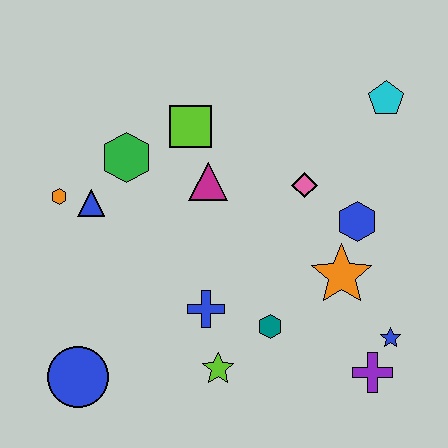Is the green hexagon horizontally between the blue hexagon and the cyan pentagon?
No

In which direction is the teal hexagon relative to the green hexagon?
The teal hexagon is below the green hexagon.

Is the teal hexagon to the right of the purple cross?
No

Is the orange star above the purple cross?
Yes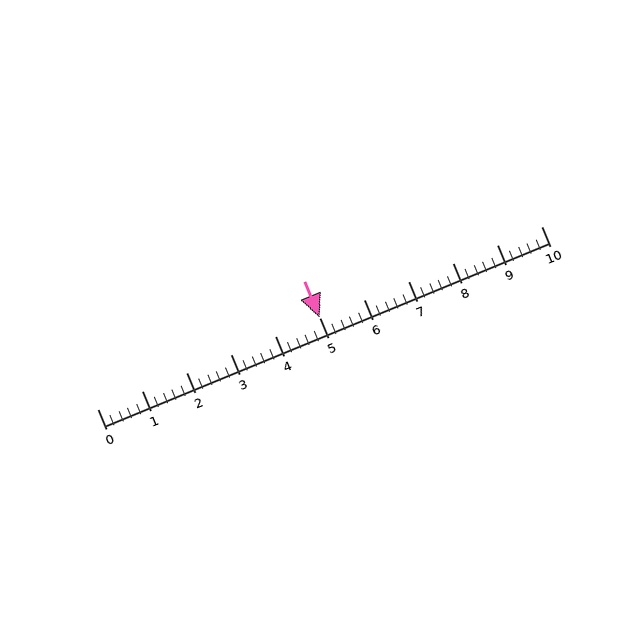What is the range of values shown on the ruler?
The ruler shows values from 0 to 10.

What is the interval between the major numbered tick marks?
The major tick marks are spaced 1 units apart.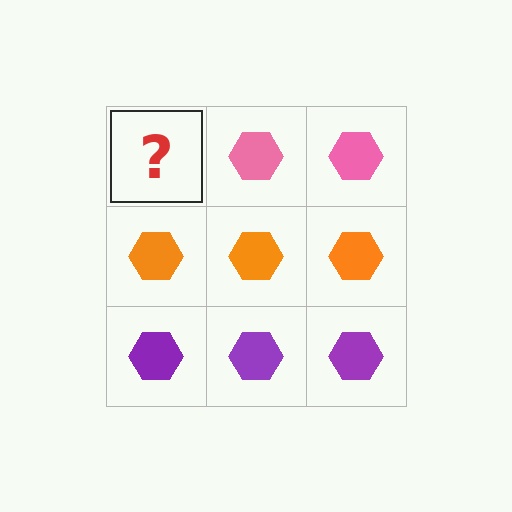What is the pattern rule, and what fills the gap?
The rule is that each row has a consistent color. The gap should be filled with a pink hexagon.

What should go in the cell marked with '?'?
The missing cell should contain a pink hexagon.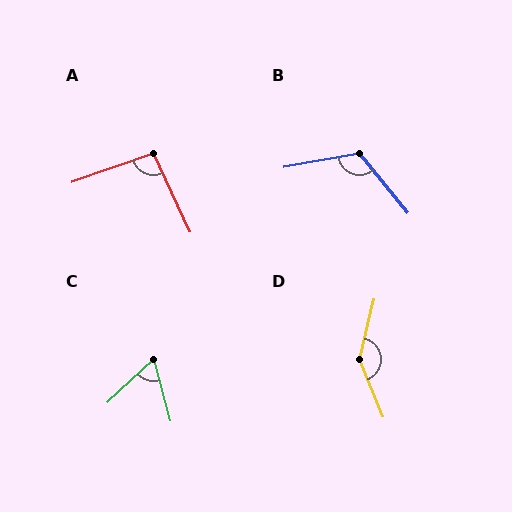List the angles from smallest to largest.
C (62°), A (96°), B (119°), D (144°).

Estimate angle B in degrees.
Approximately 119 degrees.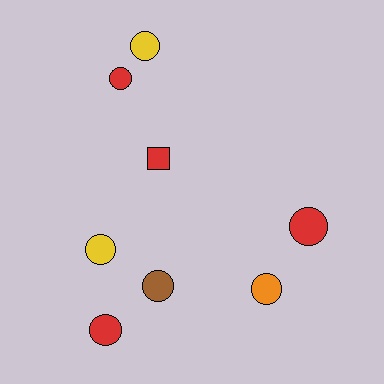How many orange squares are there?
There are no orange squares.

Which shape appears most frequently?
Circle, with 7 objects.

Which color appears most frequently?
Red, with 4 objects.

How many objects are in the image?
There are 8 objects.